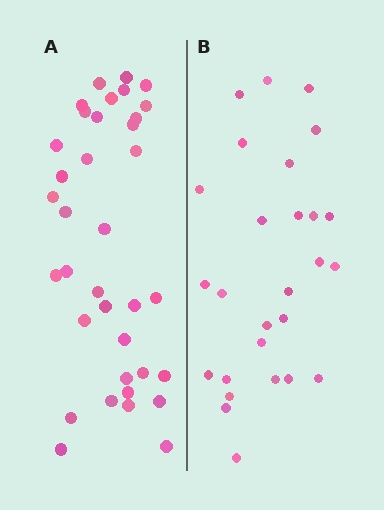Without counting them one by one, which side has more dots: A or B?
Region A (the left region) has more dots.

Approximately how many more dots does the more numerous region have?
Region A has roughly 8 or so more dots than region B.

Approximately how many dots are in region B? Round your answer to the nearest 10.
About 30 dots. (The exact count is 27, which rounds to 30.)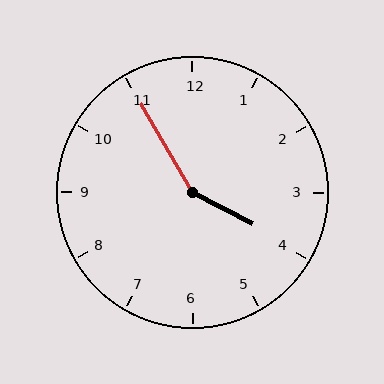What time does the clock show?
3:55.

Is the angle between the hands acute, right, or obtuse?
It is obtuse.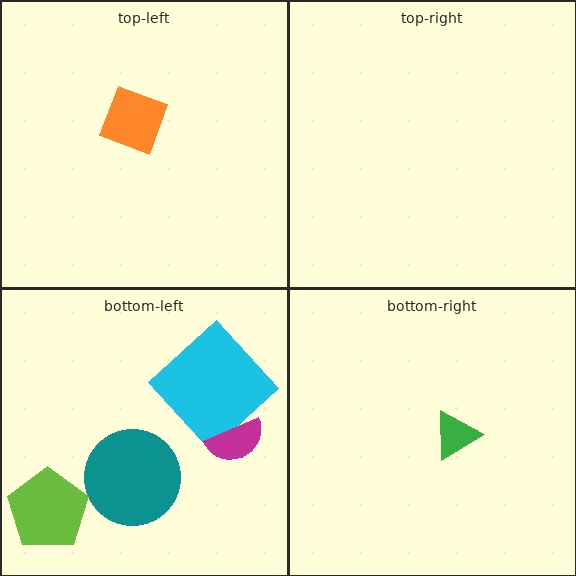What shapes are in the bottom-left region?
The cyan diamond, the teal circle, the magenta semicircle, the lime pentagon.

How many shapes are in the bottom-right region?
1.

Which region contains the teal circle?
The bottom-left region.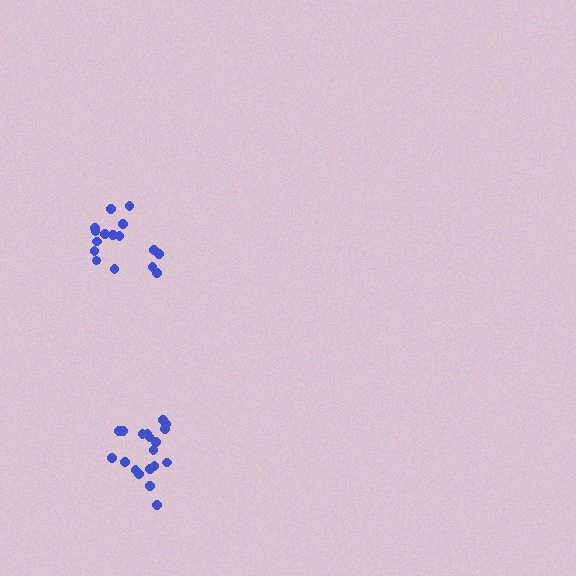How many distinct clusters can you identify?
There are 2 distinct clusters.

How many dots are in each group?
Group 1: 16 dots, Group 2: 19 dots (35 total).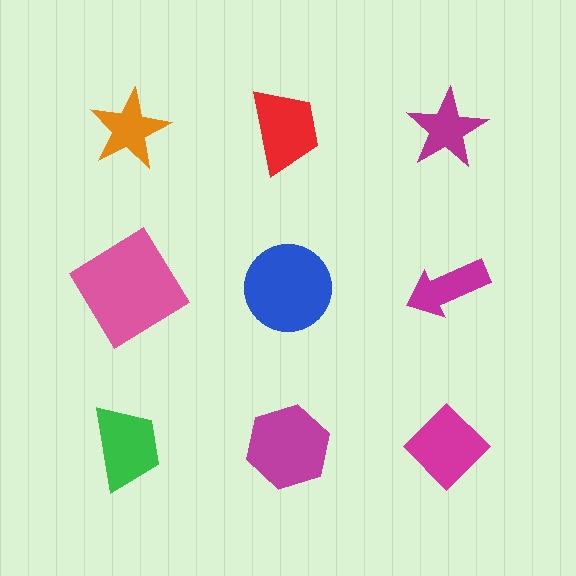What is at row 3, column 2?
A magenta hexagon.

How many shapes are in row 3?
3 shapes.